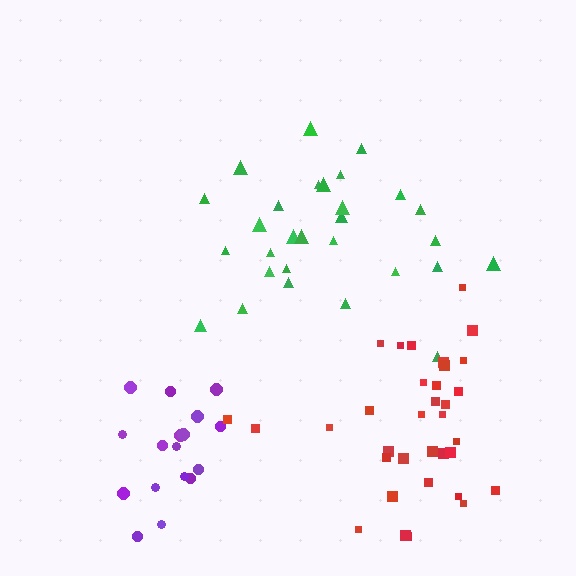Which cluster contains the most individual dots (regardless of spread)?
Red (34).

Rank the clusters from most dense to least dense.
green, purple, red.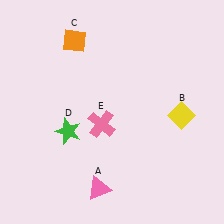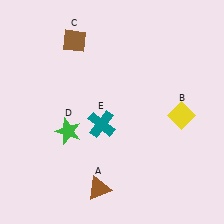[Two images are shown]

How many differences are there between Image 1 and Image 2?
There are 3 differences between the two images.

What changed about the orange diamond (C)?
In Image 1, C is orange. In Image 2, it changed to brown.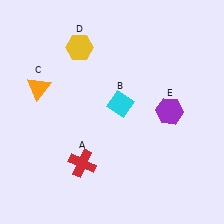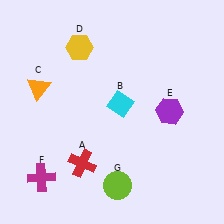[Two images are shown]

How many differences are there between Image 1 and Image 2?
There are 2 differences between the two images.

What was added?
A magenta cross (F), a lime circle (G) were added in Image 2.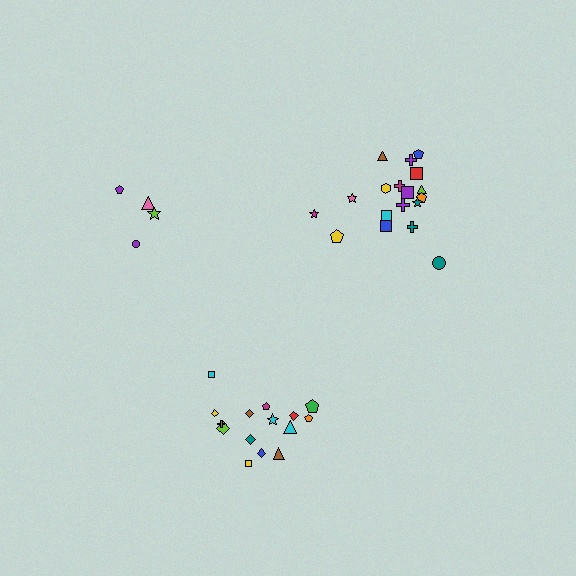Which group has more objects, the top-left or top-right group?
The top-right group.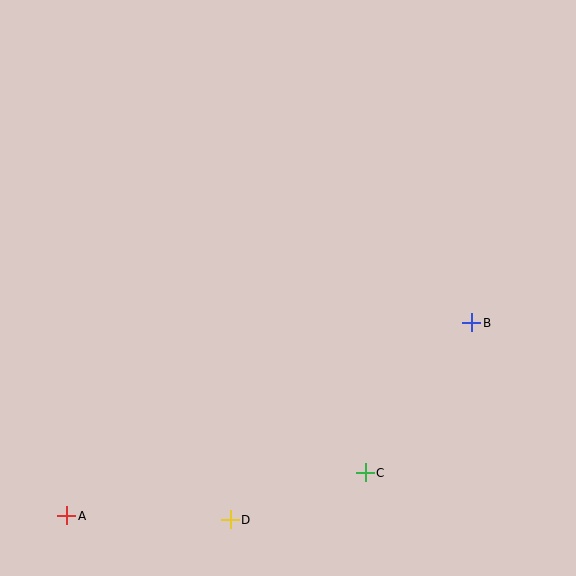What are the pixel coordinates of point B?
Point B is at (471, 323).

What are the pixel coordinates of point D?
Point D is at (230, 520).